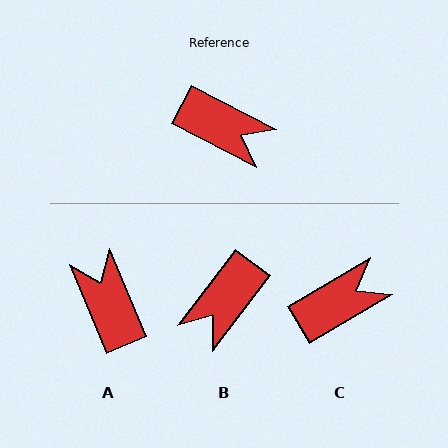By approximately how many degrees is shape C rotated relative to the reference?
Approximately 58 degrees counter-clockwise.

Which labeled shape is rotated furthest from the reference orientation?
A, about 140 degrees away.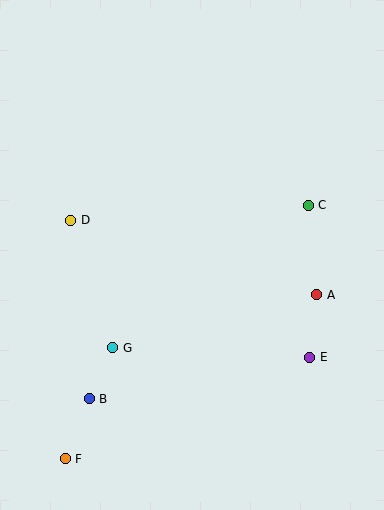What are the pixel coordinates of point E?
Point E is at (310, 357).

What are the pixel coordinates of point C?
Point C is at (308, 205).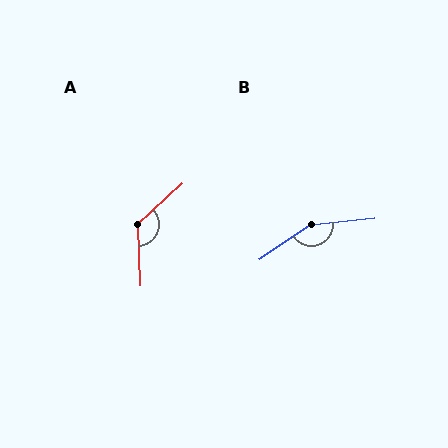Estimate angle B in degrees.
Approximately 151 degrees.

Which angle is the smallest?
A, at approximately 130 degrees.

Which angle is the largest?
B, at approximately 151 degrees.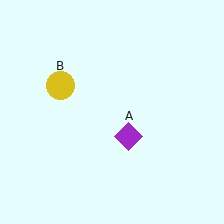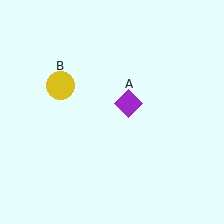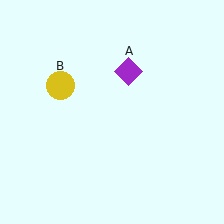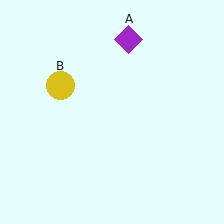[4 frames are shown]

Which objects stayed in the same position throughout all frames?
Yellow circle (object B) remained stationary.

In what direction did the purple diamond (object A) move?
The purple diamond (object A) moved up.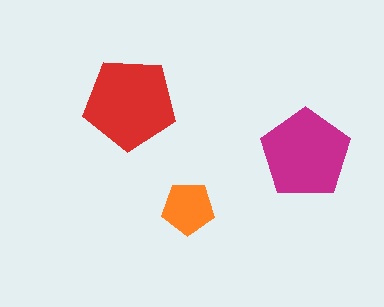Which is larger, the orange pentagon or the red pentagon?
The red one.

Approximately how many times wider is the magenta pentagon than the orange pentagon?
About 1.5 times wider.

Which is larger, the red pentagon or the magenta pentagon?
The red one.